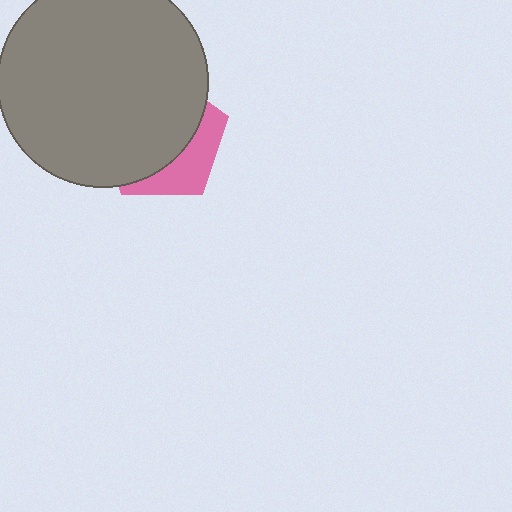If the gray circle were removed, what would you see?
You would see the complete pink pentagon.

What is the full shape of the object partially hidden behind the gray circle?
The partially hidden object is a pink pentagon.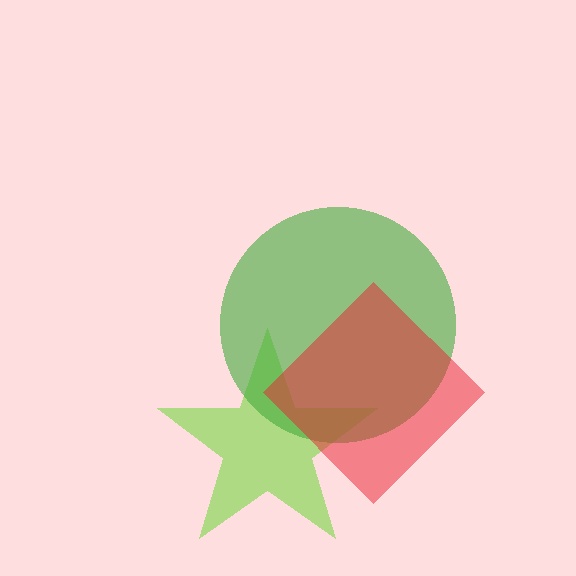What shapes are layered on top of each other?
The layered shapes are: a lime star, a green circle, a red diamond.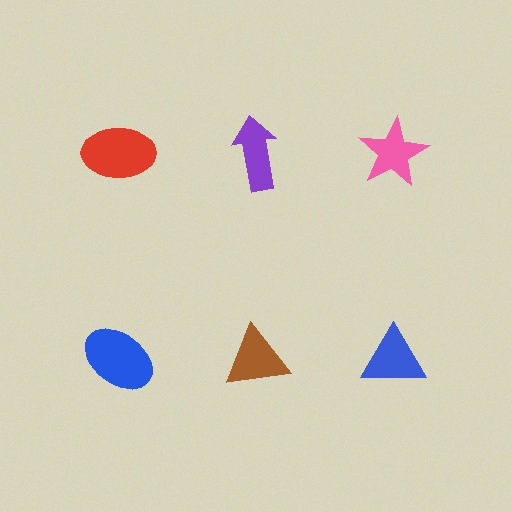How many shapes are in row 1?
3 shapes.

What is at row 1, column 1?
A red ellipse.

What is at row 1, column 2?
A purple arrow.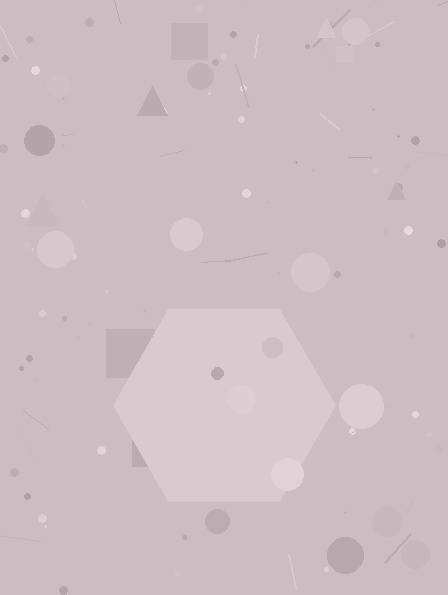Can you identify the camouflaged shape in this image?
The camouflaged shape is a hexagon.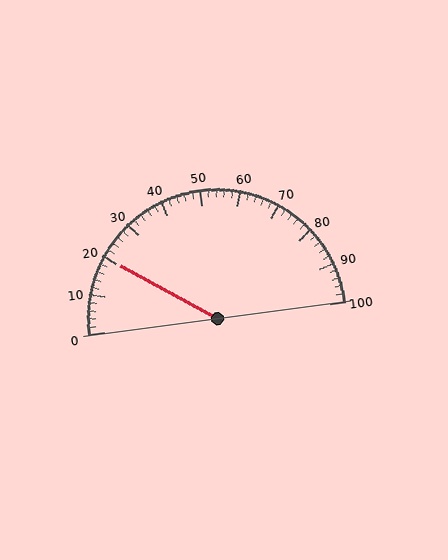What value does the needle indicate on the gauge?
The needle indicates approximately 20.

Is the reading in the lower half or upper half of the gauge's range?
The reading is in the lower half of the range (0 to 100).